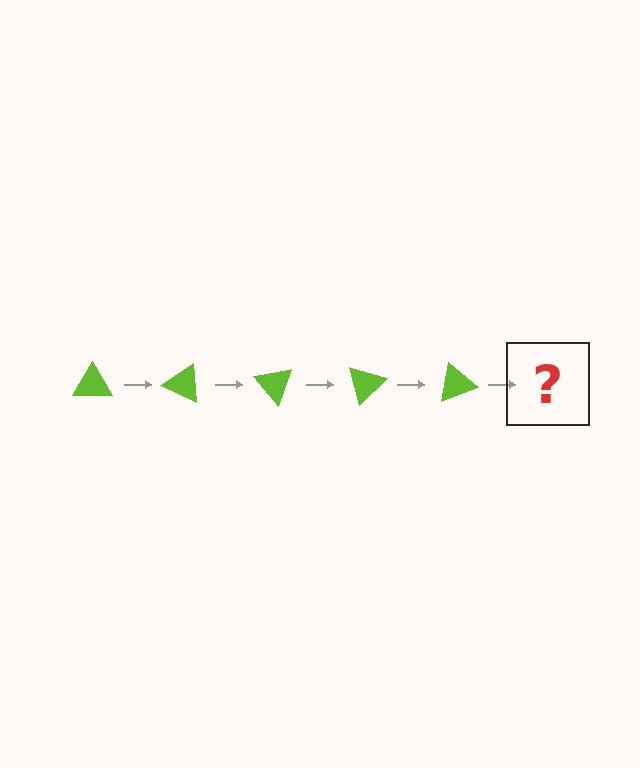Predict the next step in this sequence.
The next step is a lime triangle rotated 125 degrees.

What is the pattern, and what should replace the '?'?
The pattern is that the triangle rotates 25 degrees each step. The '?' should be a lime triangle rotated 125 degrees.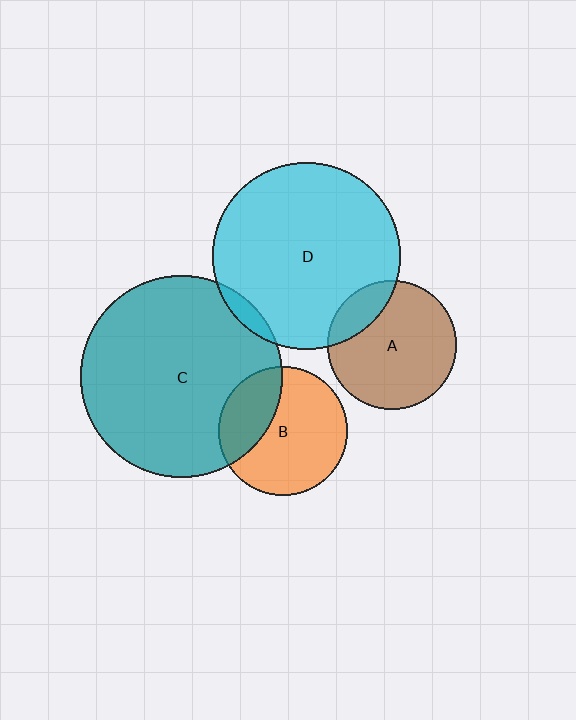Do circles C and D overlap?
Yes.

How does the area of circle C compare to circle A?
Approximately 2.5 times.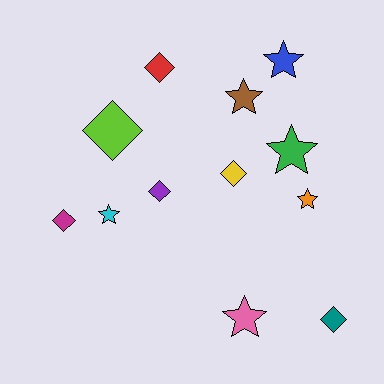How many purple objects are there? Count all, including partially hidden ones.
There is 1 purple object.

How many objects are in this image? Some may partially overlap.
There are 12 objects.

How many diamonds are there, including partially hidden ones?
There are 6 diamonds.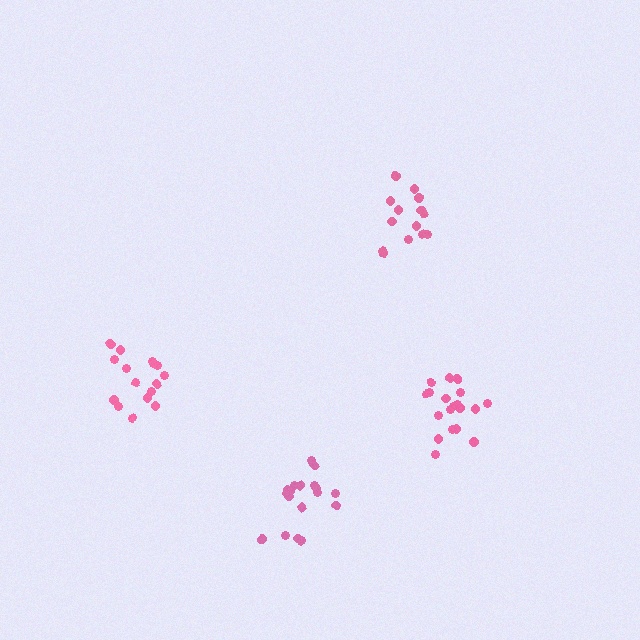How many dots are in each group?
Group 1: 16 dots, Group 2: 19 dots, Group 3: 19 dots, Group 4: 14 dots (68 total).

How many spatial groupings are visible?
There are 4 spatial groupings.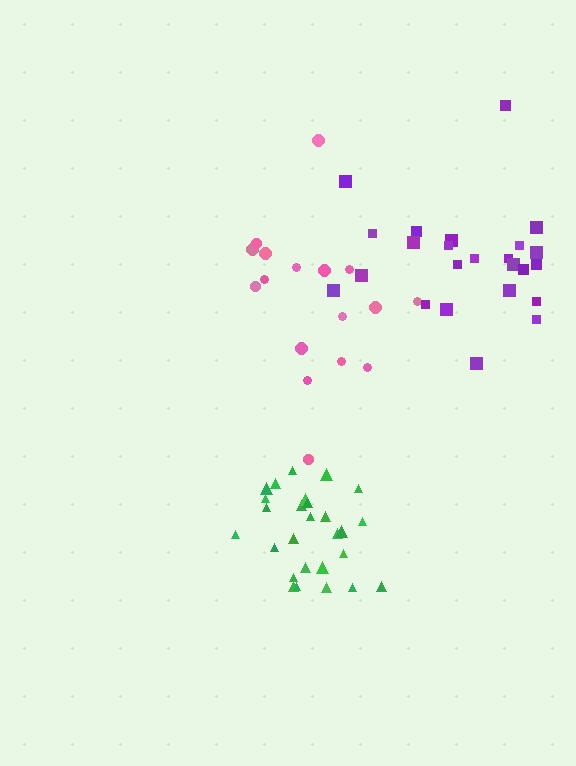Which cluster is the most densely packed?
Green.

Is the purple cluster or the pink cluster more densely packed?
Purple.